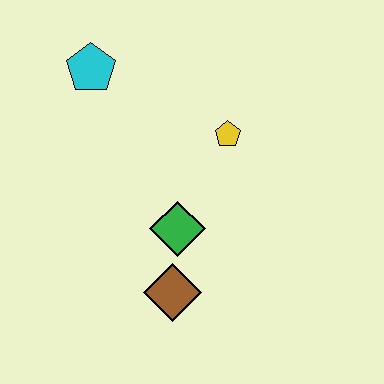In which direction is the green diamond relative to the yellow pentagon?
The green diamond is below the yellow pentagon.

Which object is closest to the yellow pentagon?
The green diamond is closest to the yellow pentagon.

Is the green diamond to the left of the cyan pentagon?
No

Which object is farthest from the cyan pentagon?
The brown diamond is farthest from the cyan pentagon.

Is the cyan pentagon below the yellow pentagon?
No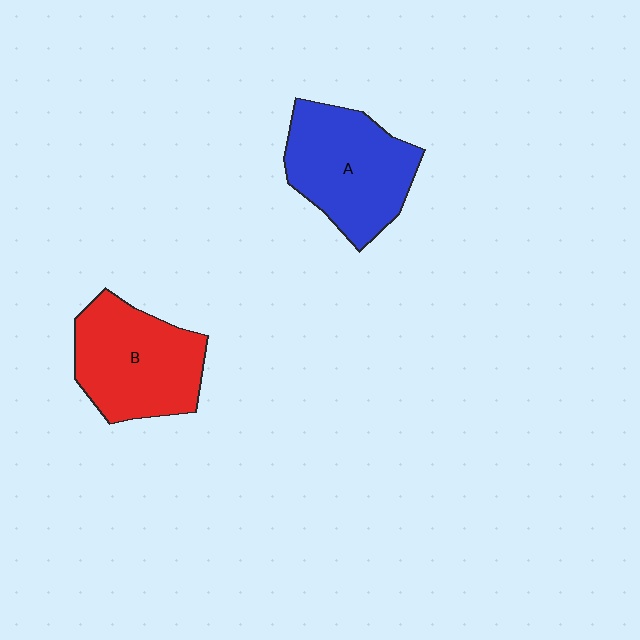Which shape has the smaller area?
Shape B (red).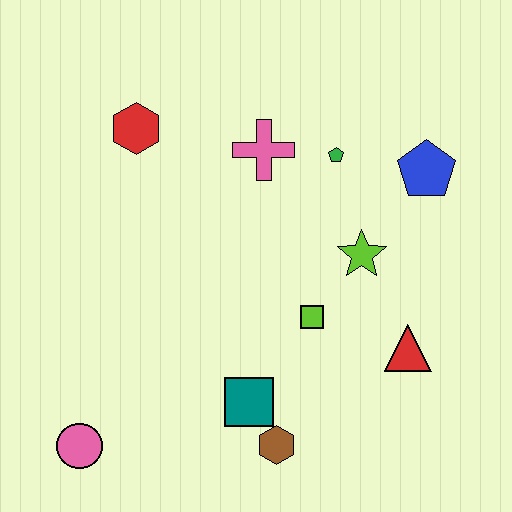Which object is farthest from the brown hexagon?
The red hexagon is farthest from the brown hexagon.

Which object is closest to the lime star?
The lime square is closest to the lime star.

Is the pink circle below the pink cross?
Yes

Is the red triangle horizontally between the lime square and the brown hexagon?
No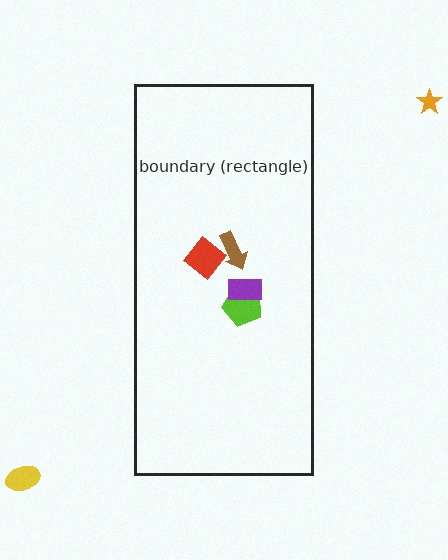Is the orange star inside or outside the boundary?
Outside.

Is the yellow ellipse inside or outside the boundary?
Outside.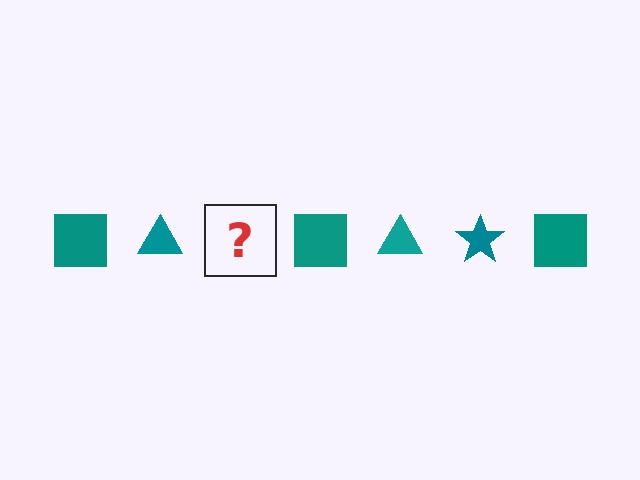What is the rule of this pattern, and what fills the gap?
The rule is that the pattern cycles through square, triangle, star shapes in teal. The gap should be filled with a teal star.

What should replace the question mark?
The question mark should be replaced with a teal star.